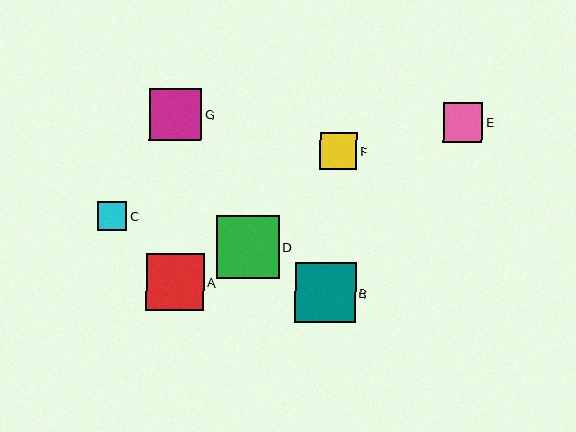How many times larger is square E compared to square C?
Square E is approximately 1.3 times the size of square C.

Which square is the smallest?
Square C is the smallest with a size of approximately 30 pixels.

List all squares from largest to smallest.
From largest to smallest: D, B, A, G, E, F, C.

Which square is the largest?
Square D is the largest with a size of approximately 63 pixels.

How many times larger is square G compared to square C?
Square G is approximately 1.8 times the size of square C.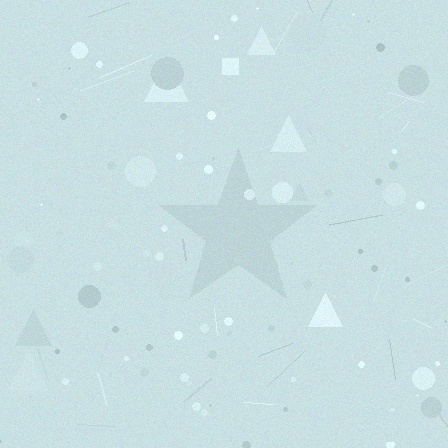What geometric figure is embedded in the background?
A star is embedded in the background.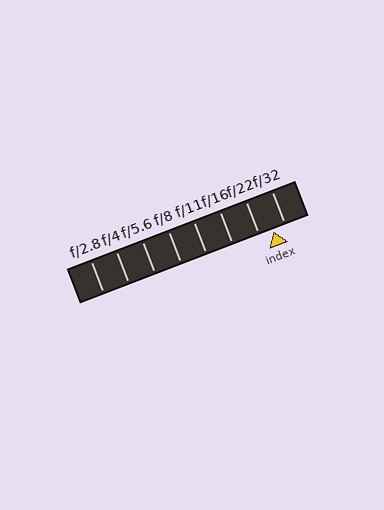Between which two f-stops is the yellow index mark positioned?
The index mark is between f/22 and f/32.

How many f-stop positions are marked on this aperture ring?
There are 8 f-stop positions marked.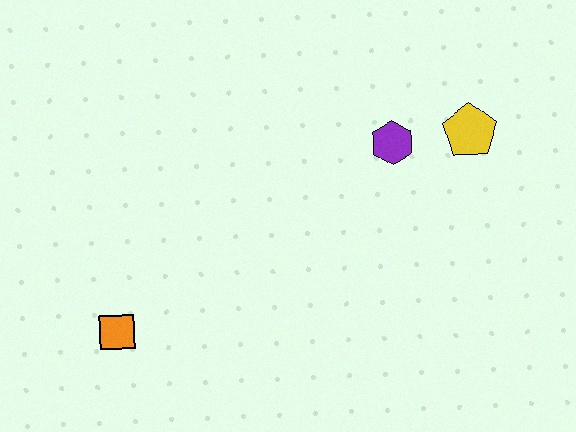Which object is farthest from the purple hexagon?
The orange square is farthest from the purple hexagon.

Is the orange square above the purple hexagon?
No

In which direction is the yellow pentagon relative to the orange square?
The yellow pentagon is to the right of the orange square.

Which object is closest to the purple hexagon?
The yellow pentagon is closest to the purple hexagon.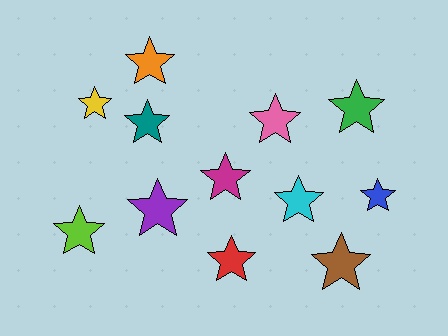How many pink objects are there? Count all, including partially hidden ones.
There is 1 pink object.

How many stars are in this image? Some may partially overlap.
There are 12 stars.